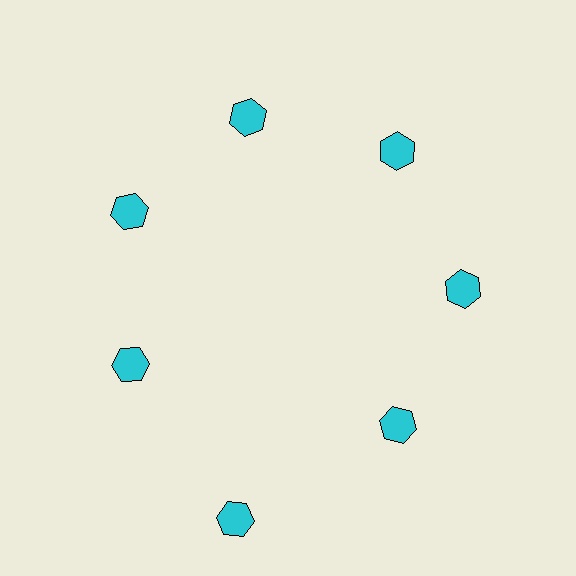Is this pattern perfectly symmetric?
No. The 7 cyan hexagons are arranged in a ring, but one element near the 6 o'clock position is pushed outward from the center, breaking the 7-fold rotational symmetry.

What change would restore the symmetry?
The symmetry would be restored by moving it inward, back onto the ring so that all 7 hexagons sit at equal angles and equal distance from the center.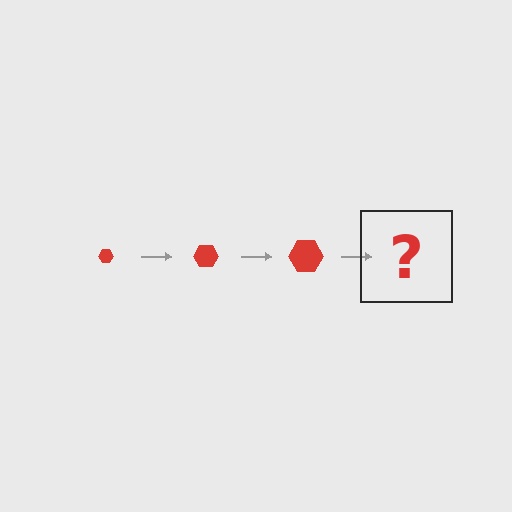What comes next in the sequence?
The next element should be a red hexagon, larger than the previous one.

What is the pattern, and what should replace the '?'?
The pattern is that the hexagon gets progressively larger each step. The '?' should be a red hexagon, larger than the previous one.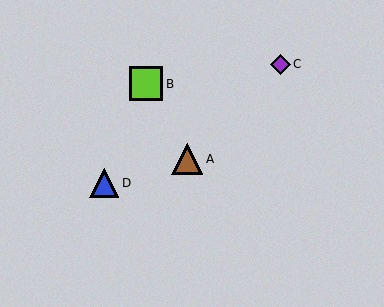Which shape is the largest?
The lime square (labeled B) is the largest.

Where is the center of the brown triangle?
The center of the brown triangle is at (187, 159).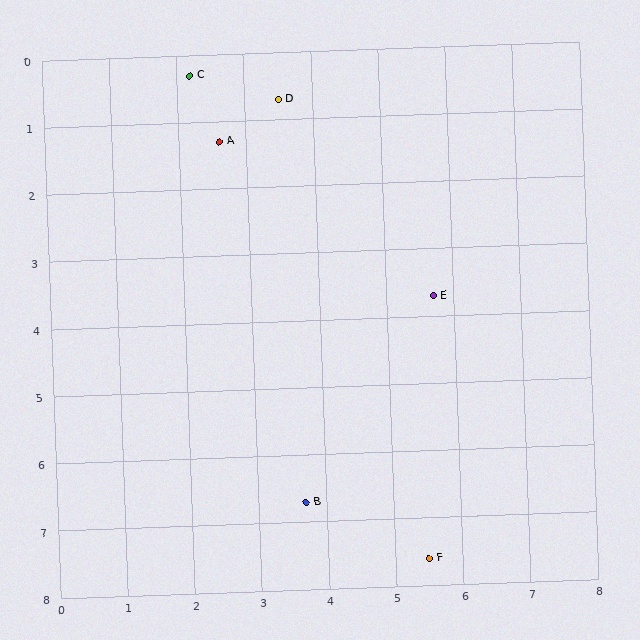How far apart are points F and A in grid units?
Points F and A are about 6.9 grid units apart.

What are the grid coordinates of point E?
Point E is at approximately (5.7, 3.7).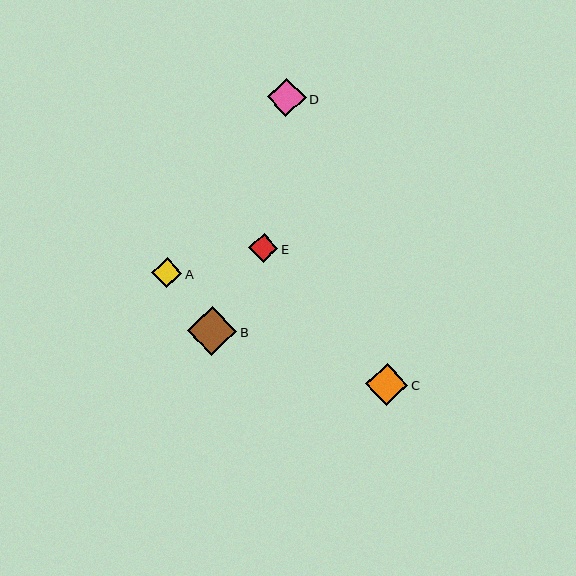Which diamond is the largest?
Diamond B is the largest with a size of approximately 49 pixels.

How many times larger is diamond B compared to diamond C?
Diamond B is approximately 1.2 times the size of diamond C.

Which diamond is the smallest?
Diamond E is the smallest with a size of approximately 29 pixels.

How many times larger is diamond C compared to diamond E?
Diamond C is approximately 1.5 times the size of diamond E.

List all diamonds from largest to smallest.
From largest to smallest: B, C, D, A, E.